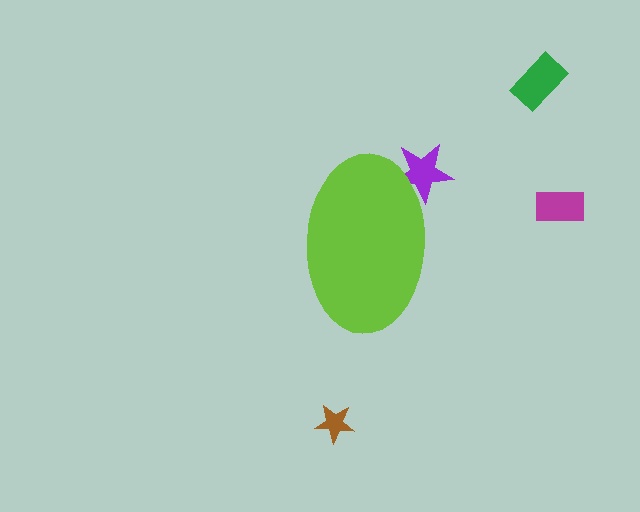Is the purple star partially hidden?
Yes, the purple star is partially hidden behind the lime ellipse.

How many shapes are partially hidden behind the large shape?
1 shape is partially hidden.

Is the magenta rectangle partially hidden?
No, the magenta rectangle is fully visible.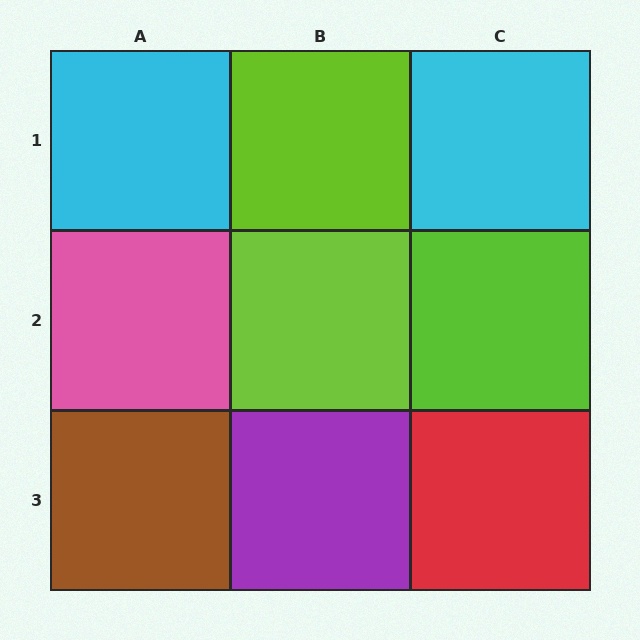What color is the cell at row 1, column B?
Lime.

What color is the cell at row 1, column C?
Cyan.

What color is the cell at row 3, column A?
Brown.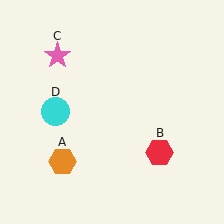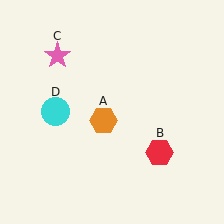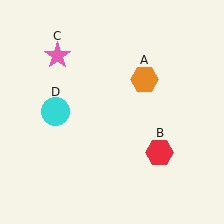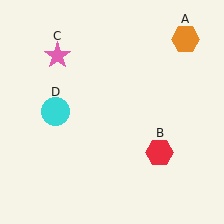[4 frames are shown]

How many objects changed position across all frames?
1 object changed position: orange hexagon (object A).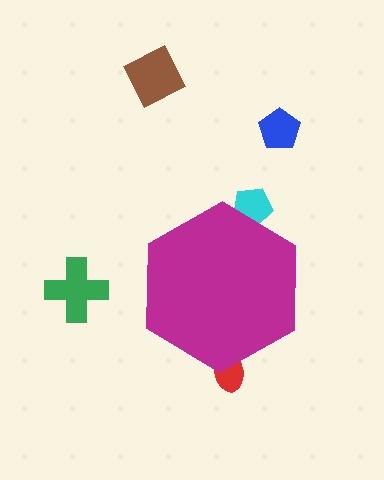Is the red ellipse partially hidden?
Yes, the red ellipse is partially hidden behind the magenta hexagon.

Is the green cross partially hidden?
No, the green cross is fully visible.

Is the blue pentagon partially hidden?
No, the blue pentagon is fully visible.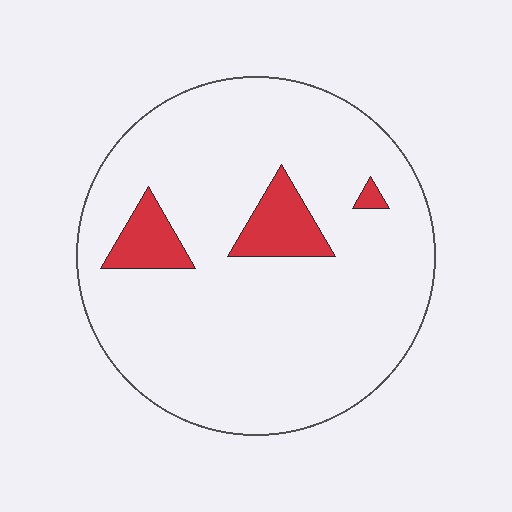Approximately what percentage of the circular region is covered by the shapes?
Approximately 10%.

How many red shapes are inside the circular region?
3.